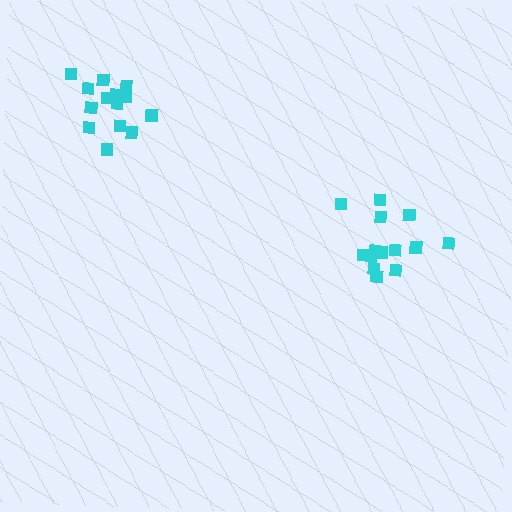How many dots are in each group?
Group 1: 14 dots, Group 2: 14 dots (28 total).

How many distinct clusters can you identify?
There are 2 distinct clusters.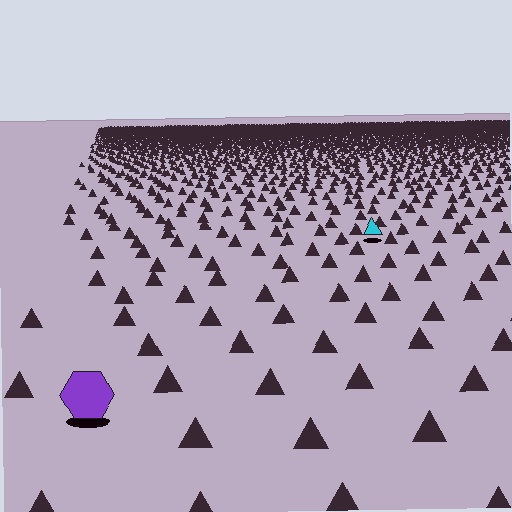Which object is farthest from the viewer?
The cyan triangle is farthest from the viewer. It appears smaller and the ground texture around it is denser.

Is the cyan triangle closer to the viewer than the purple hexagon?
No. The purple hexagon is closer — you can tell from the texture gradient: the ground texture is coarser near it.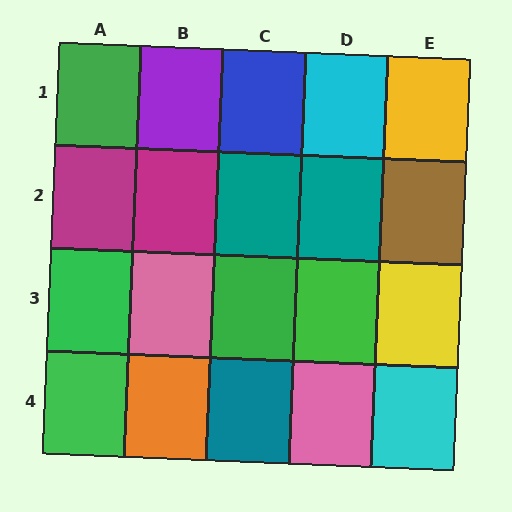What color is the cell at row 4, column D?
Pink.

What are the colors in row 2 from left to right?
Magenta, magenta, teal, teal, brown.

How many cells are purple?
1 cell is purple.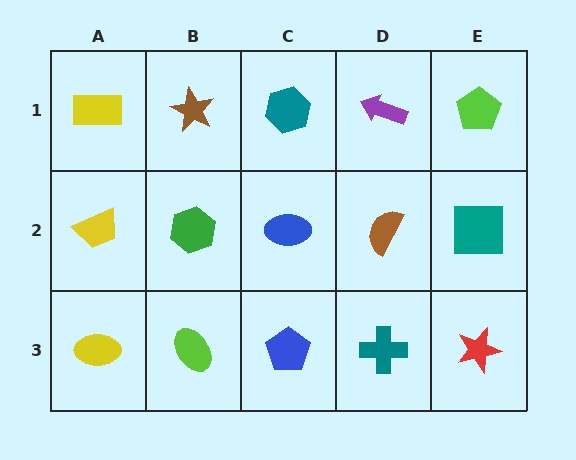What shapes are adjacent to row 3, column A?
A yellow trapezoid (row 2, column A), a lime ellipse (row 3, column B).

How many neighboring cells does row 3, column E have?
2.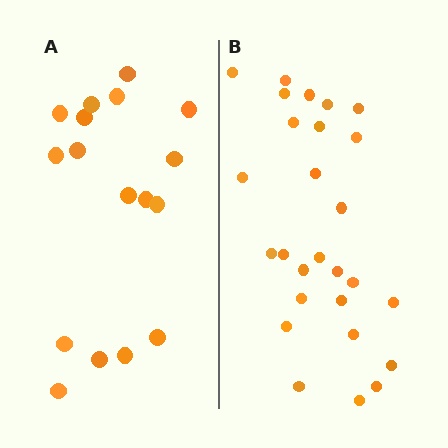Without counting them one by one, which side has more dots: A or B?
Region B (the right region) has more dots.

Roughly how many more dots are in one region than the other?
Region B has roughly 10 or so more dots than region A.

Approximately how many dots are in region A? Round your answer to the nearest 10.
About 20 dots. (The exact count is 17, which rounds to 20.)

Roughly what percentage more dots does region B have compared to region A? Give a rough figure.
About 60% more.